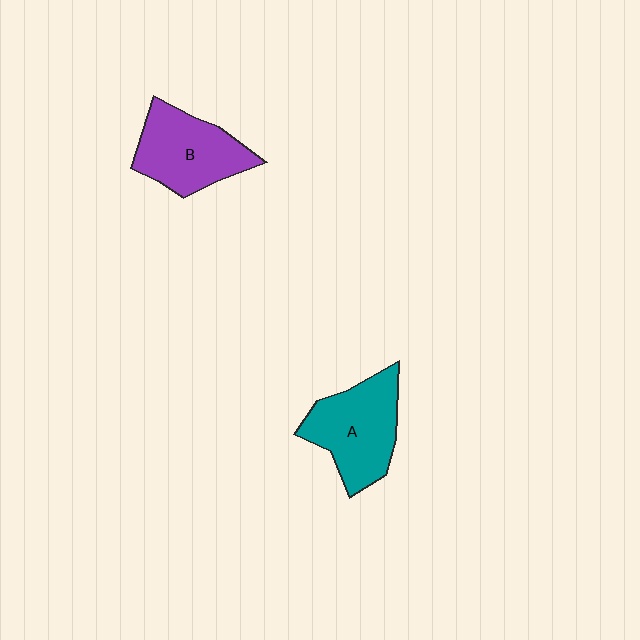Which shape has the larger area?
Shape A (teal).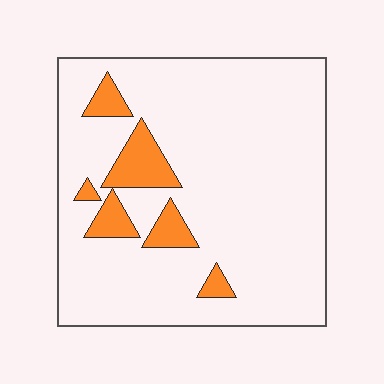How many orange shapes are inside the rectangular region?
6.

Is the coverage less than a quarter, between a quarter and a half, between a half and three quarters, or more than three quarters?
Less than a quarter.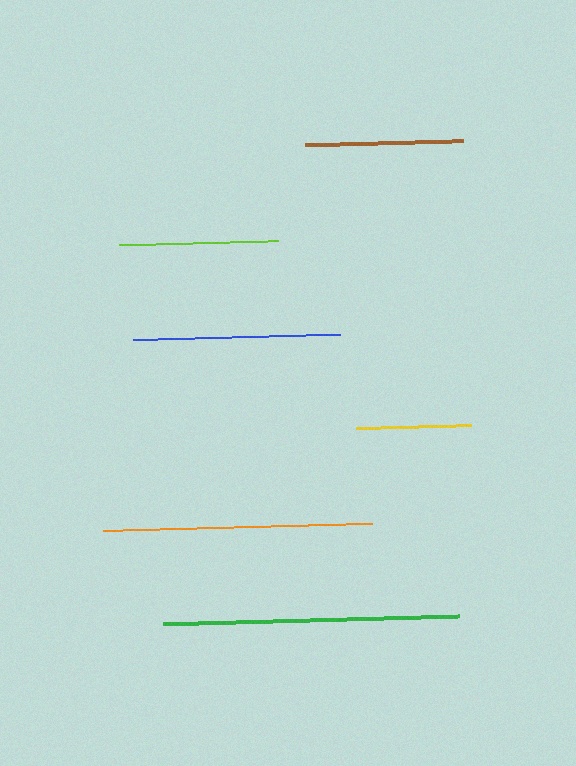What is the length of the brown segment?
The brown segment is approximately 158 pixels long.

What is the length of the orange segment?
The orange segment is approximately 269 pixels long.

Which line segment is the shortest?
The yellow line is the shortest at approximately 115 pixels.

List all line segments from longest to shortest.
From longest to shortest: green, orange, blue, lime, brown, yellow.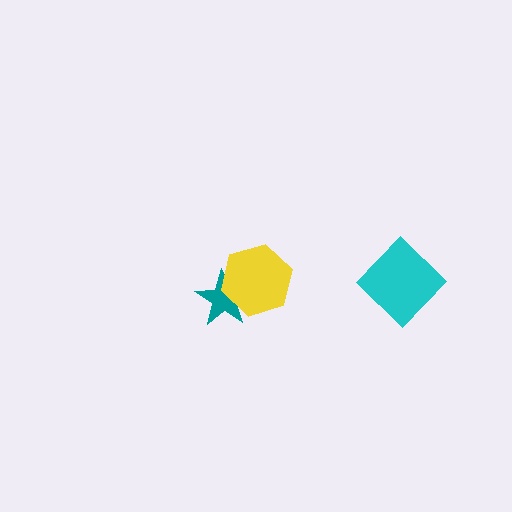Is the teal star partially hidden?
Yes, it is partially covered by another shape.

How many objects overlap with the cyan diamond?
0 objects overlap with the cyan diamond.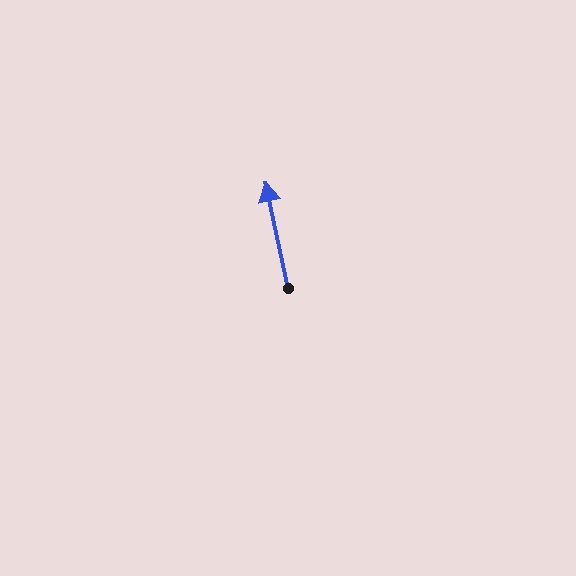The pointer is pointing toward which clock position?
Roughly 12 o'clock.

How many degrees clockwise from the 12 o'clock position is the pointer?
Approximately 348 degrees.